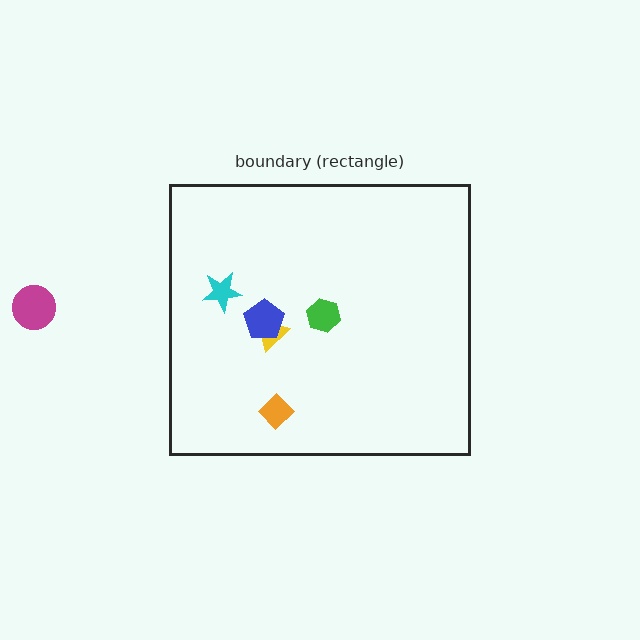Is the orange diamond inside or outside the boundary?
Inside.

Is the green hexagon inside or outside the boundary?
Inside.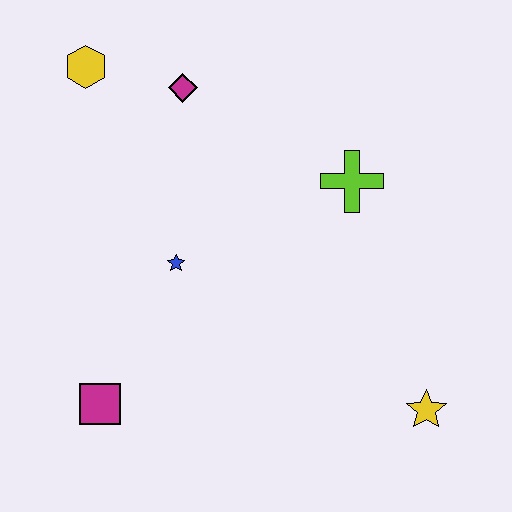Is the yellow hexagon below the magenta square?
No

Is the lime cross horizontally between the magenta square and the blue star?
No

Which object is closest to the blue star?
The magenta square is closest to the blue star.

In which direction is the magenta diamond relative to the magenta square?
The magenta diamond is above the magenta square.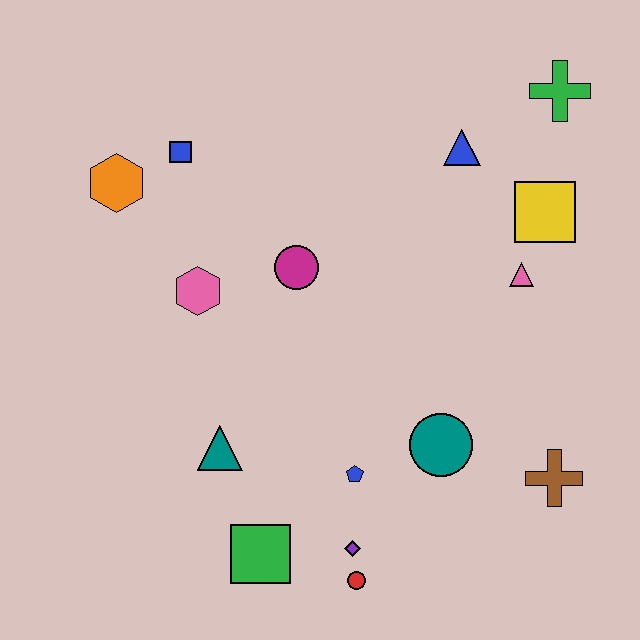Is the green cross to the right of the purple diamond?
Yes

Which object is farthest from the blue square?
The brown cross is farthest from the blue square.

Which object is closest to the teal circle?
The blue pentagon is closest to the teal circle.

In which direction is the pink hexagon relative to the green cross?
The pink hexagon is to the left of the green cross.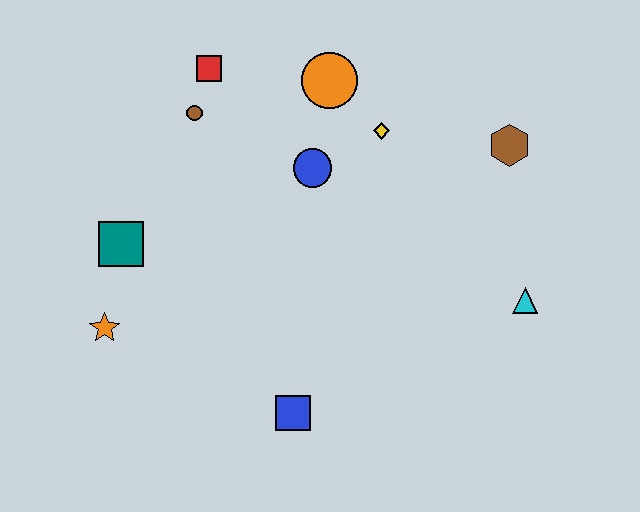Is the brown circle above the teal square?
Yes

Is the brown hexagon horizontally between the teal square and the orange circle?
No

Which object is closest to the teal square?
The orange star is closest to the teal square.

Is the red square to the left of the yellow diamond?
Yes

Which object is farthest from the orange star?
The brown hexagon is farthest from the orange star.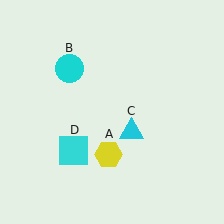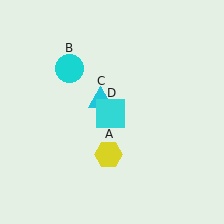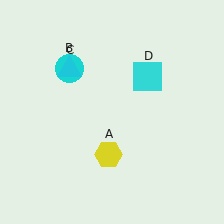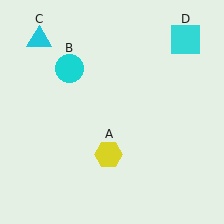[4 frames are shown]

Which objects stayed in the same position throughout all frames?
Yellow hexagon (object A) and cyan circle (object B) remained stationary.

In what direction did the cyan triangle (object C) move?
The cyan triangle (object C) moved up and to the left.